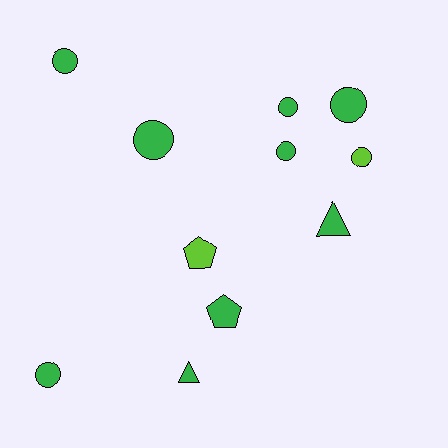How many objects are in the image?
There are 11 objects.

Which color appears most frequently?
Green, with 9 objects.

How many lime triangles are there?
There are no lime triangles.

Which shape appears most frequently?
Circle, with 7 objects.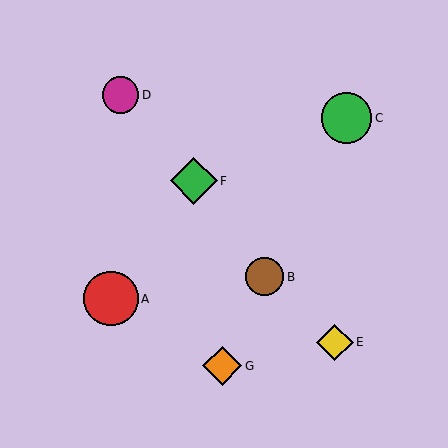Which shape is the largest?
The red circle (labeled A) is the largest.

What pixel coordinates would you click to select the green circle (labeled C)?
Click at (346, 118) to select the green circle C.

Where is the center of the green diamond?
The center of the green diamond is at (194, 181).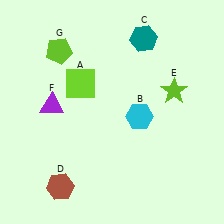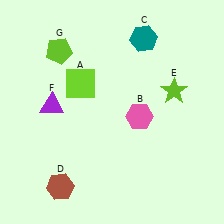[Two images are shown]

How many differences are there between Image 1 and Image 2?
There is 1 difference between the two images.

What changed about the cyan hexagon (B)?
In Image 1, B is cyan. In Image 2, it changed to pink.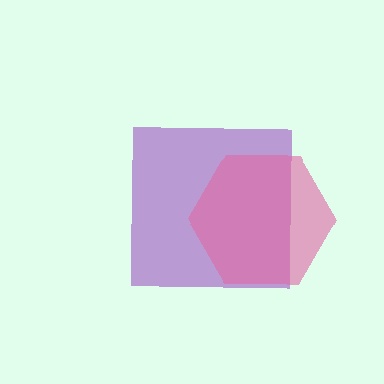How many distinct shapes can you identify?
There are 2 distinct shapes: a purple square, a pink hexagon.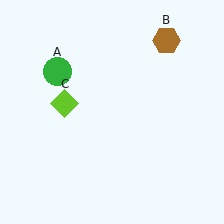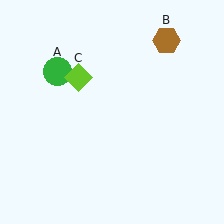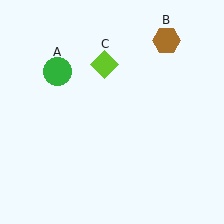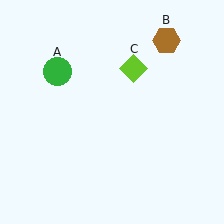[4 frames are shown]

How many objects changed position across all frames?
1 object changed position: lime diamond (object C).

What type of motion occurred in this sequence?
The lime diamond (object C) rotated clockwise around the center of the scene.